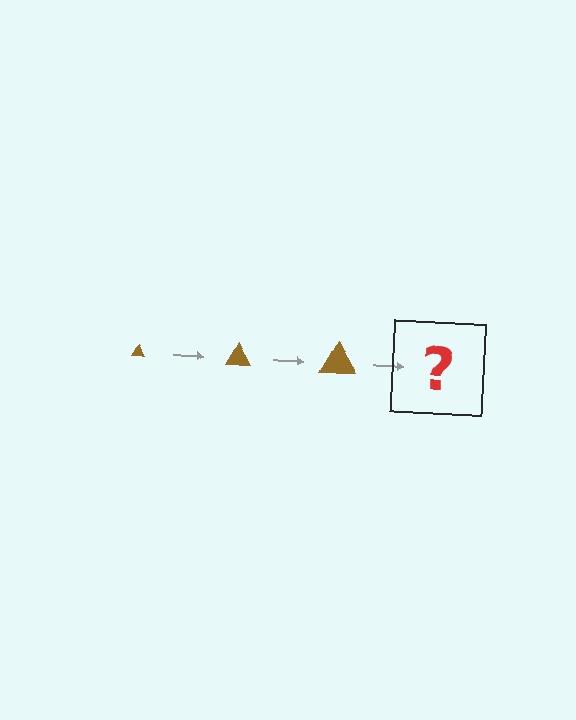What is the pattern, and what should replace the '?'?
The pattern is that the triangle gets progressively larger each step. The '?' should be a brown triangle, larger than the previous one.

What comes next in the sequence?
The next element should be a brown triangle, larger than the previous one.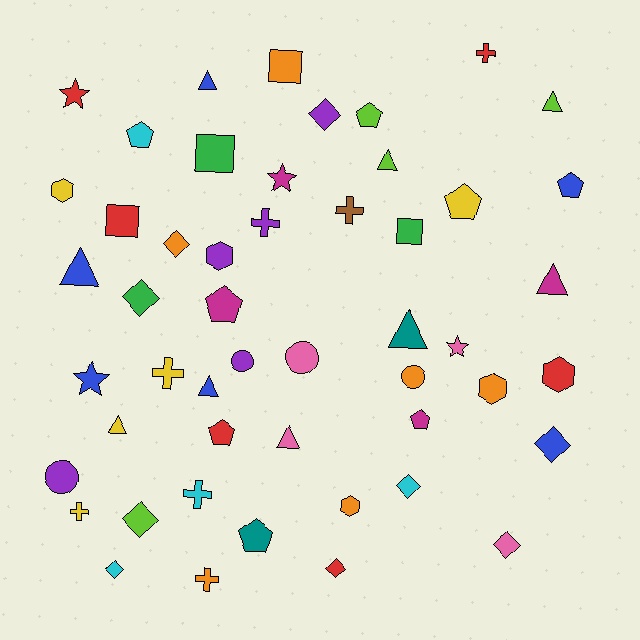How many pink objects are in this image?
There are 4 pink objects.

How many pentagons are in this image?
There are 8 pentagons.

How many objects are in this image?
There are 50 objects.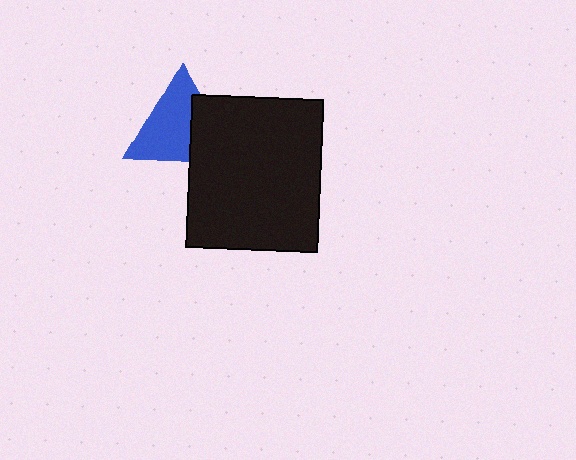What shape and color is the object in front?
The object in front is a black rectangle.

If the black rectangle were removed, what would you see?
You would see the complete blue triangle.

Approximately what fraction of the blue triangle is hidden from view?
Roughly 34% of the blue triangle is hidden behind the black rectangle.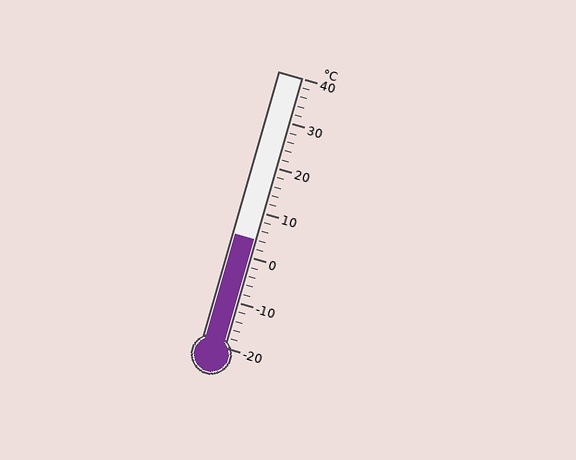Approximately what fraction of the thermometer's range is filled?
The thermometer is filled to approximately 40% of its range.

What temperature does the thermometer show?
The thermometer shows approximately 4°C.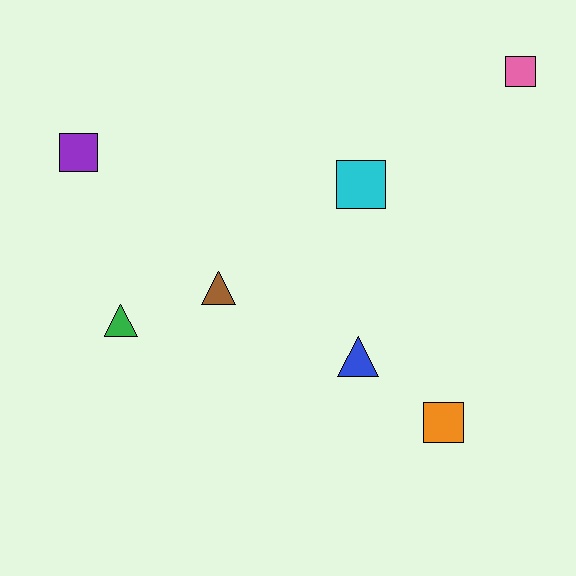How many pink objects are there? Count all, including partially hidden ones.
There is 1 pink object.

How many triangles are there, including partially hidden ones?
There are 3 triangles.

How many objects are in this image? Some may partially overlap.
There are 7 objects.